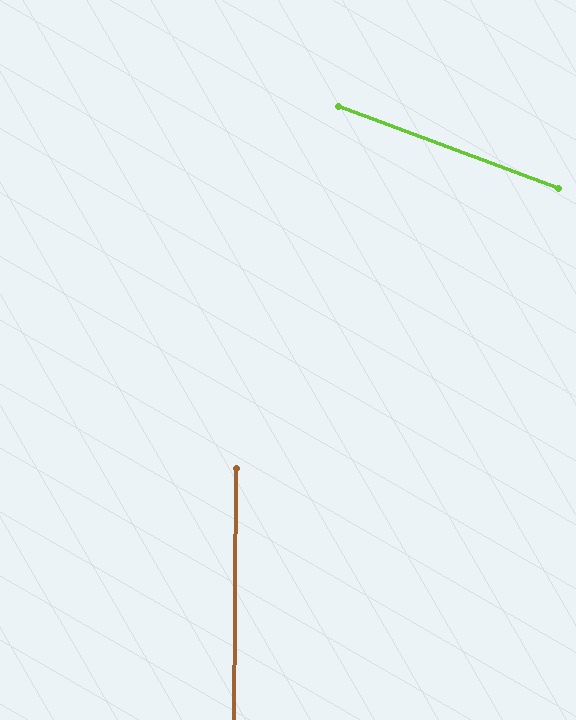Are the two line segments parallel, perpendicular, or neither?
Neither parallel nor perpendicular — they differ by about 70°.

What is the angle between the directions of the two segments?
Approximately 70 degrees.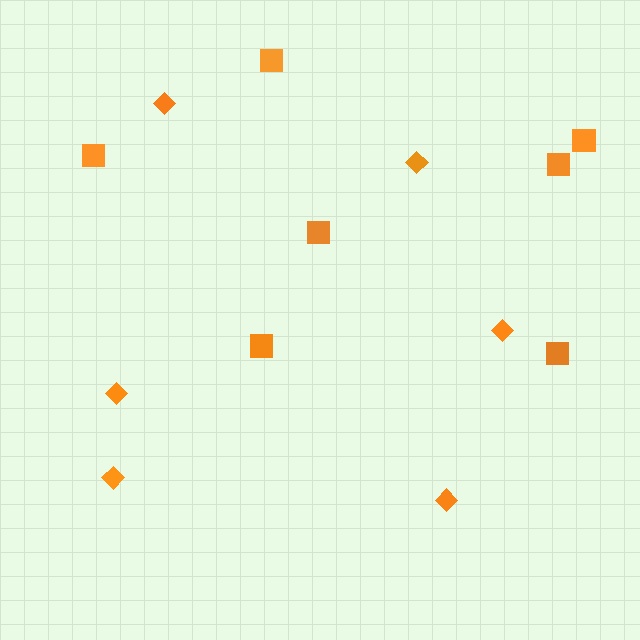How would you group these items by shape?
There are 2 groups: one group of squares (7) and one group of diamonds (6).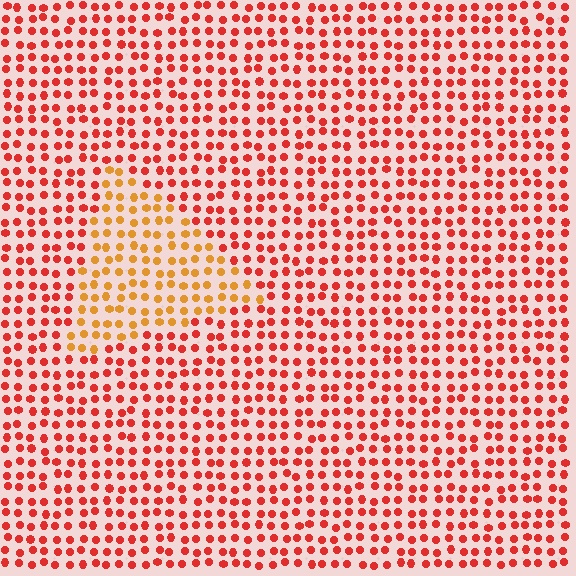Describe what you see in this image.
The image is filled with small red elements in a uniform arrangement. A triangle-shaped region is visible where the elements are tinted to a slightly different hue, forming a subtle color boundary.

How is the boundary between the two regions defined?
The boundary is defined purely by a slight shift in hue (about 36 degrees). Spacing, size, and orientation are identical on both sides.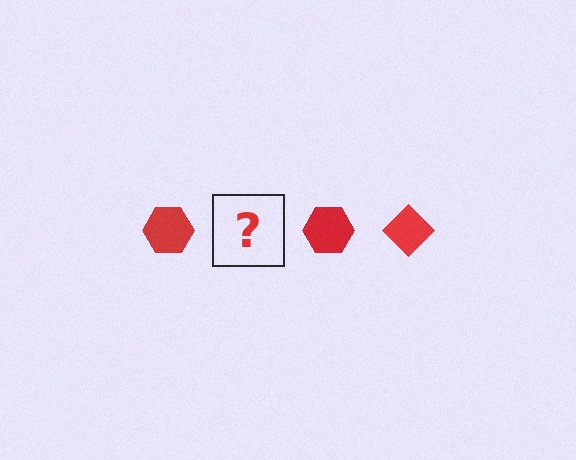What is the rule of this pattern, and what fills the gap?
The rule is that the pattern cycles through hexagon, diamond shapes in red. The gap should be filled with a red diamond.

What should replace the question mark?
The question mark should be replaced with a red diamond.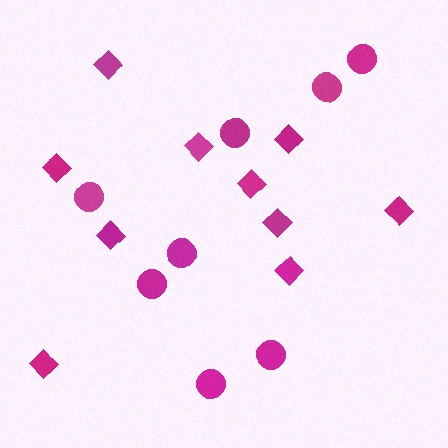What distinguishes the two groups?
There are 2 groups: one group of diamonds (10) and one group of circles (8).